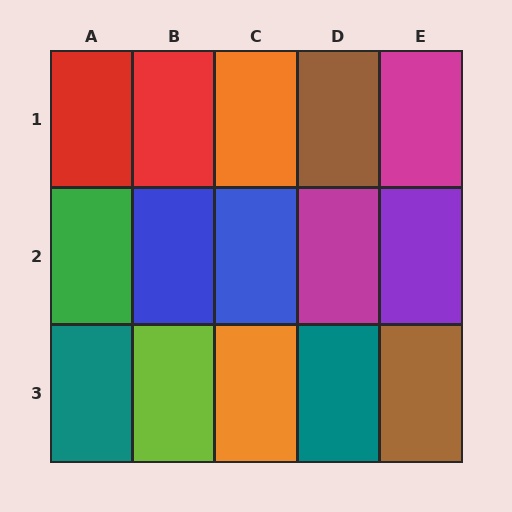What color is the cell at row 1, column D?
Brown.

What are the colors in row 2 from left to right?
Green, blue, blue, magenta, purple.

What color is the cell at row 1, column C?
Orange.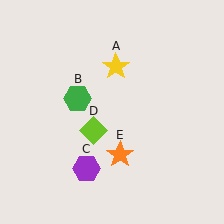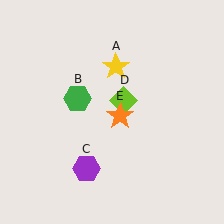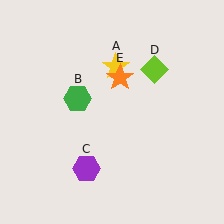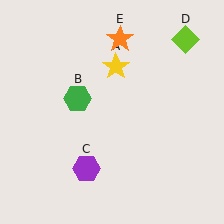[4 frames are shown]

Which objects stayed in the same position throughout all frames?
Yellow star (object A) and green hexagon (object B) and purple hexagon (object C) remained stationary.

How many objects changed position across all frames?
2 objects changed position: lime diamond (object D), orange star (object E).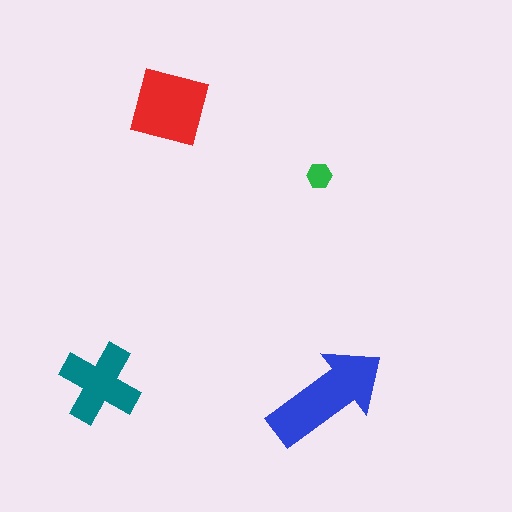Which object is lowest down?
The blue arrow is bottommost.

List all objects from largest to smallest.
The blue arrow, the red square, the teal cross, the green hexagon.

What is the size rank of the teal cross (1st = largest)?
3rd.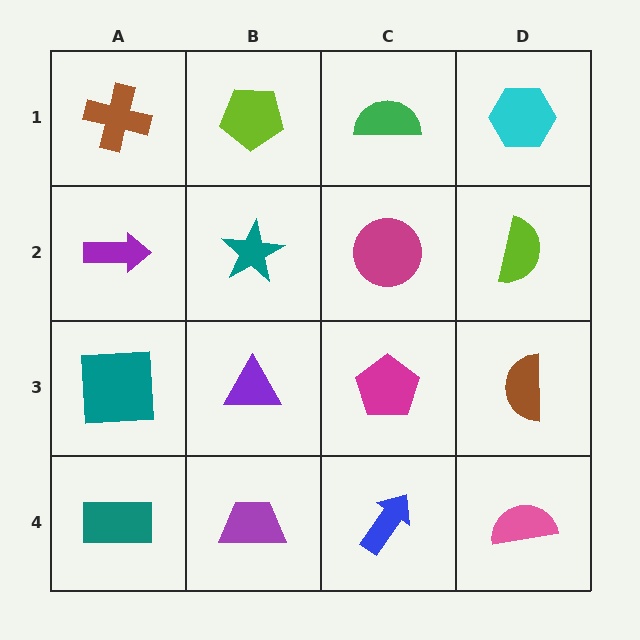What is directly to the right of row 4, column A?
A purple trapezoid.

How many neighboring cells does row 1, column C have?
3.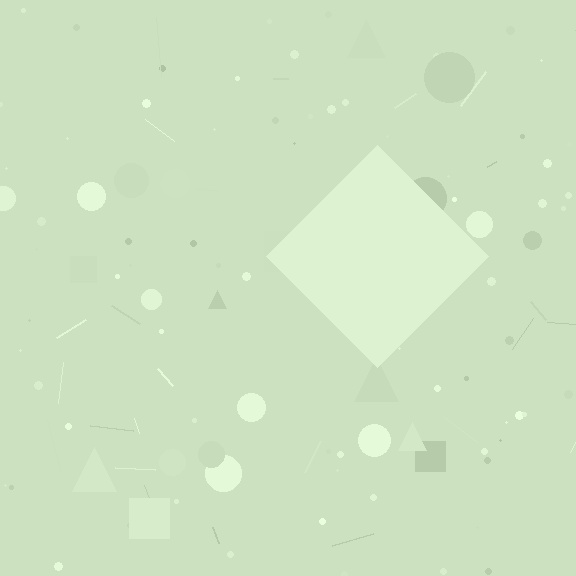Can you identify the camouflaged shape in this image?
The camouflaged shape is a diamond.